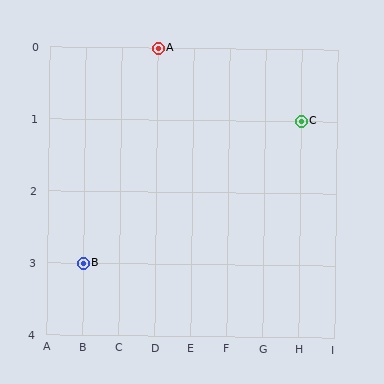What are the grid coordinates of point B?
Point B is at grid coordinates (B, 3).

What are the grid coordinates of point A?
Point A is at grid coordinates (D, 0).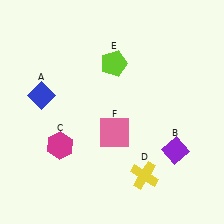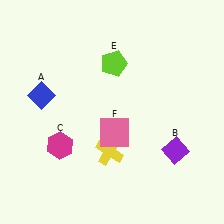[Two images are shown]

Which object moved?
The yellow cross (D) moved left.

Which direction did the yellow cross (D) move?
The yellow cross (D) moved left.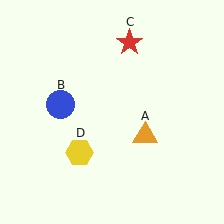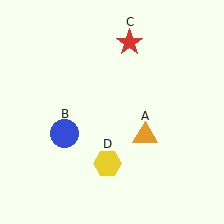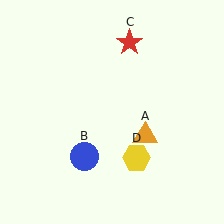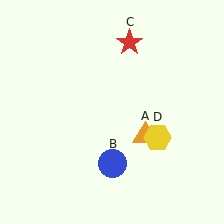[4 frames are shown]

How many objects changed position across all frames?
2 objects changed position: blue circle (object B), yellow hexagon (object D).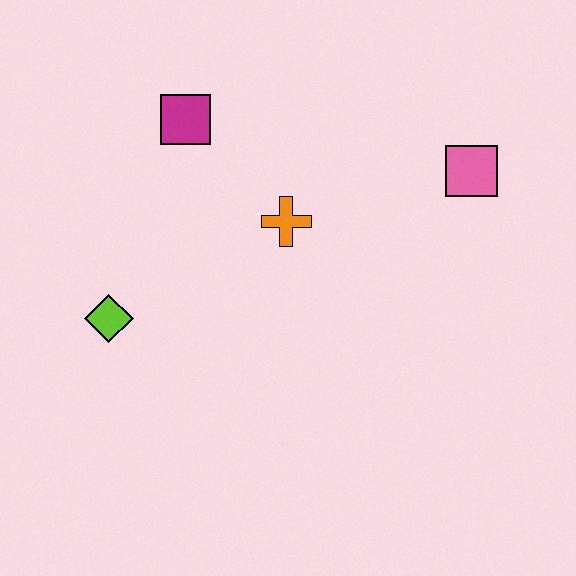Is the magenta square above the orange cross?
Yes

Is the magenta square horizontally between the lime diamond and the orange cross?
Yes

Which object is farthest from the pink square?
The lime diamond is farthest from the pink square.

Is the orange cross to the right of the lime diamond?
Yes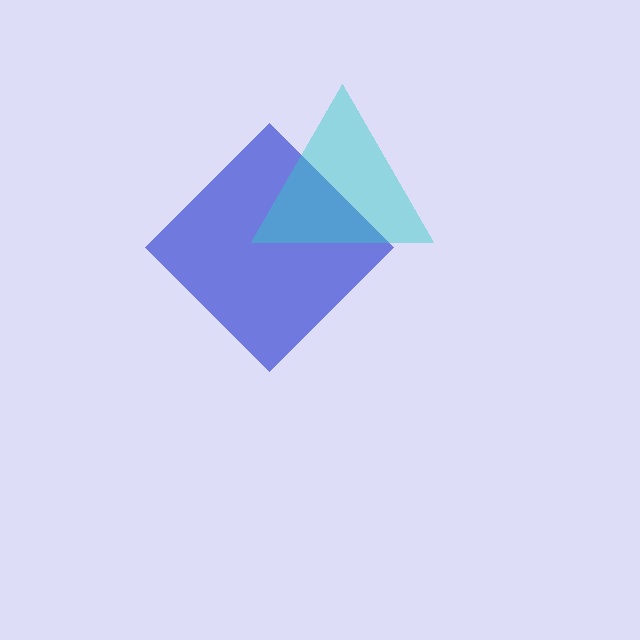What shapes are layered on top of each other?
The layered shapes are: a blue diamond, a cyan triangle.